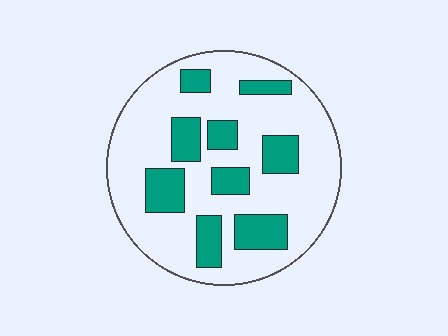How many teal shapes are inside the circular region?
9.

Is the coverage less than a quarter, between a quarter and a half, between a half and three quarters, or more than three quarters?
Between a quarter and a half.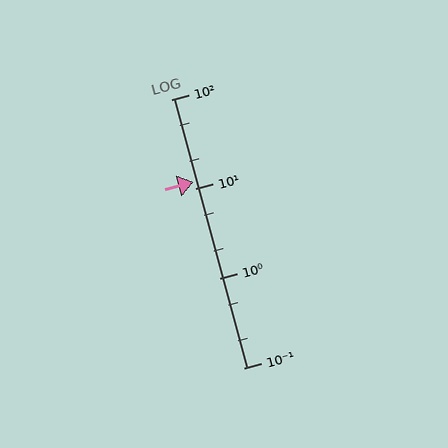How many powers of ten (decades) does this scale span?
The scale spans 3 decades, from 0.1 to 100.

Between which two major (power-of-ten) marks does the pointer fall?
The pointer is between 10 and 100.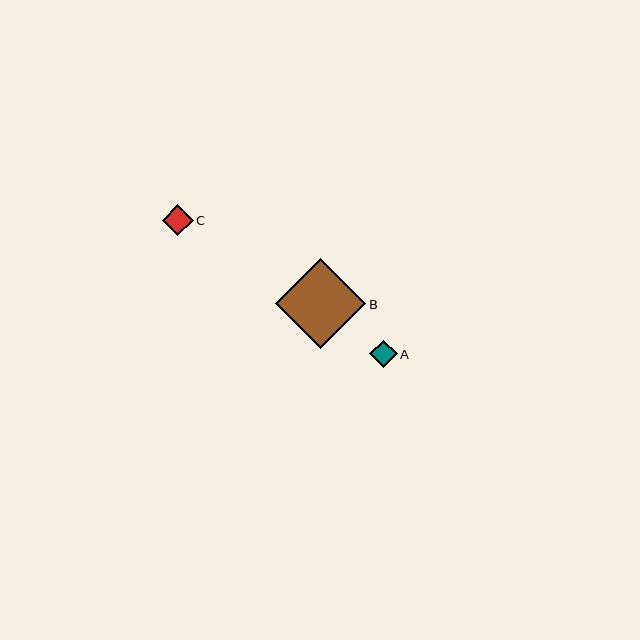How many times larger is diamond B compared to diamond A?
Diamond B is approximately 3.3 times the size of diamond A.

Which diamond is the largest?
Diamond B is the largest with a size of approximately 90 pixels.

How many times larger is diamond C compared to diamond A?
Diamond C is approximately 1.1 times the size of diamond A.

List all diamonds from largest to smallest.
From largest to smallest: B, C, A.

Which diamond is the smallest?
Diamond A is the smallest with a size of approximately 27 pixels.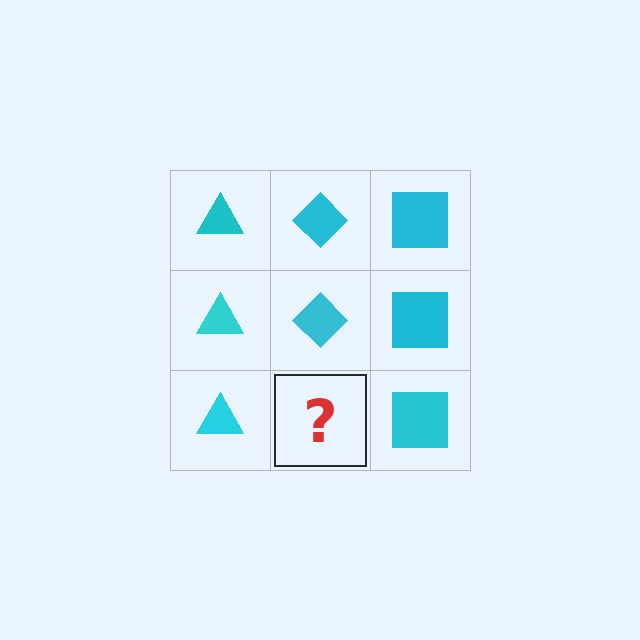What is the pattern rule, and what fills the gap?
The rule is that each column has a consistent shape. The gap should be filled with a cyan diamond.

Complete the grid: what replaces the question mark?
The question mark should be replaced with a cyan diamond.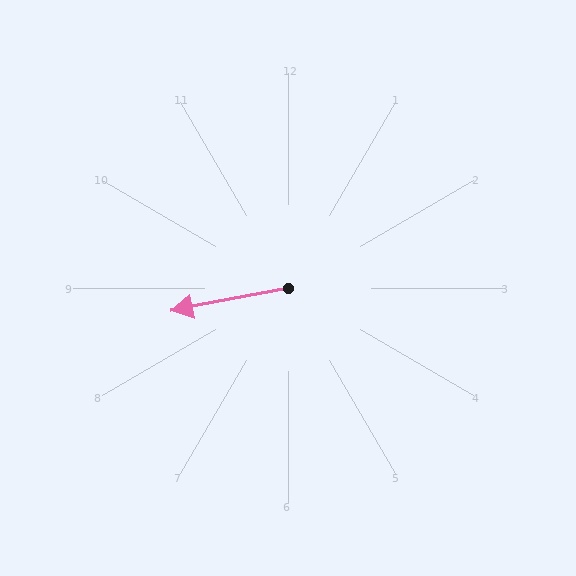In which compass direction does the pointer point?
West.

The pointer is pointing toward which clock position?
Roughly 9 o'clock.